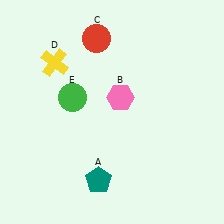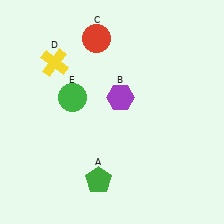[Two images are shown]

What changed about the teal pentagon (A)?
In Image 1, A is teal. In Image 2, it changed to green.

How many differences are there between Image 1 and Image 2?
There are 2 differences between the two images.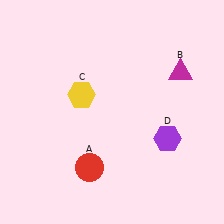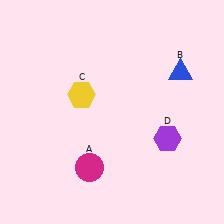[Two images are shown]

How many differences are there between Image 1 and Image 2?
There are 2 differences between the two images.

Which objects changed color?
A changed from red to magenta. B changed from magenta to blue.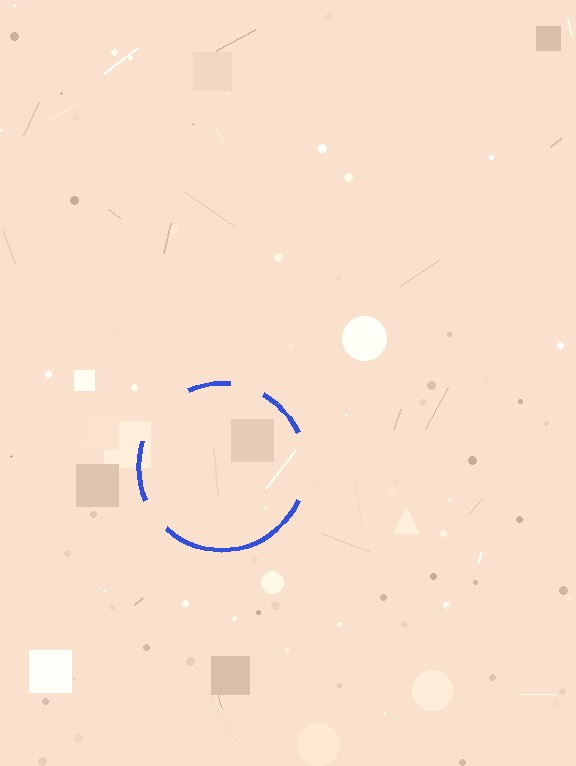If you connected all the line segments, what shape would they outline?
They would outline a circle.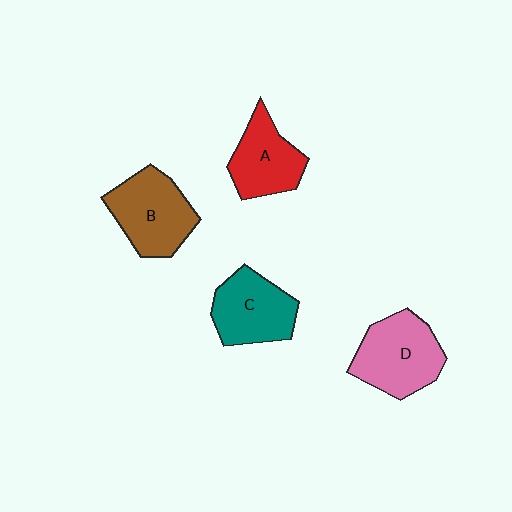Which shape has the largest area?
Shape D (pink).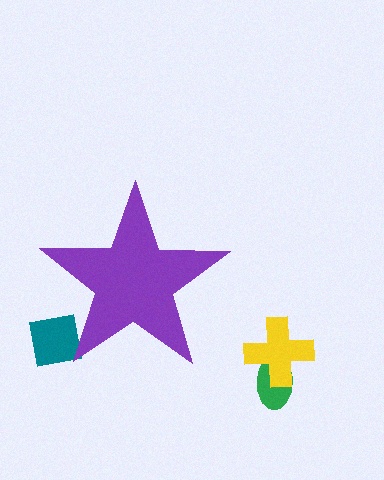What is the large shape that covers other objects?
A purple star.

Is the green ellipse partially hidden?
No, the green ellipse is fully visible.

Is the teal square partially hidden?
Yes, the teal square is partially hidden behind the purple star.